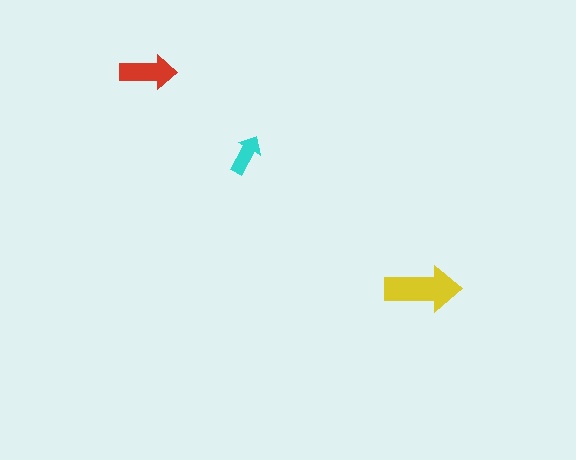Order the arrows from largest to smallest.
the yellow one, the red one, the cyan one.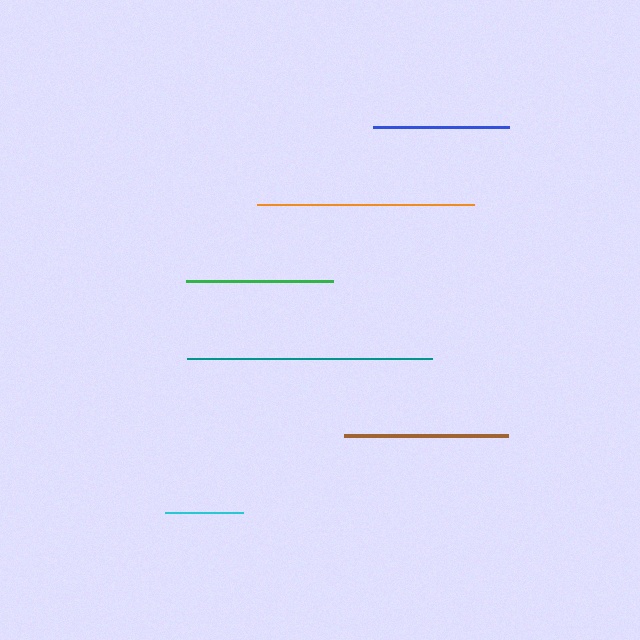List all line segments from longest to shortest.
From longest to shortest: teal, orange, brown, green, blue, cyan.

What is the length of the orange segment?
The orange segment is approximately 217 pixels long.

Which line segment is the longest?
The teal line is the longest at approximately 244 pixels.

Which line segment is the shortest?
The cyan line is the shortest at approximately 78 pixels.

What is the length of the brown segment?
The brown segment is approximately 164 pixels long.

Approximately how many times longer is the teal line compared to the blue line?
The teal line is approximately 1.8 times the length of the blue line.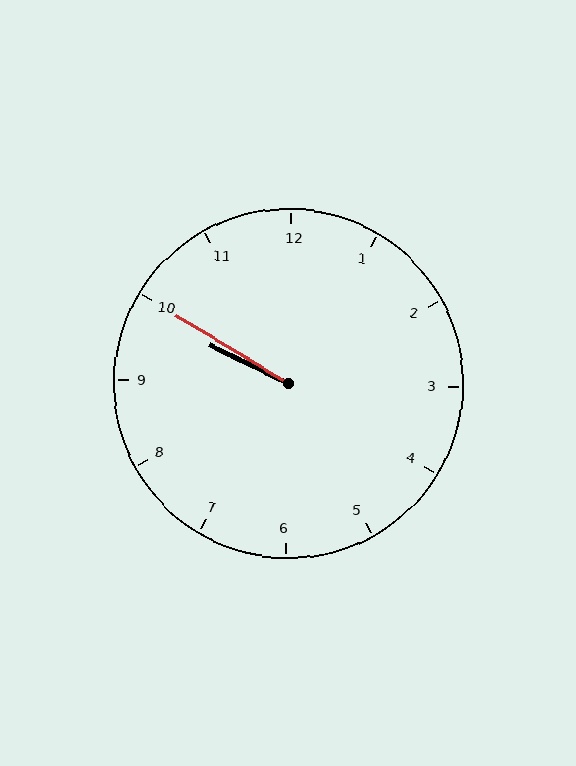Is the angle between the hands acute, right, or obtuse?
It is acute.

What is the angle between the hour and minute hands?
Approximately 5 degrees.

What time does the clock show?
9:50.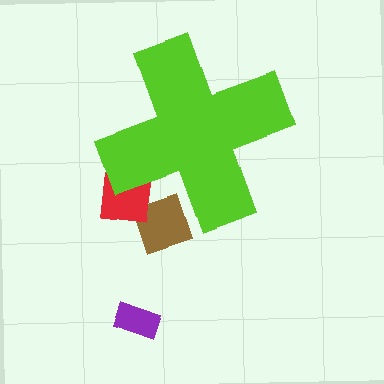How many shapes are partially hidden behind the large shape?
2 shapes are partially hidden.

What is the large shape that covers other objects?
A lime cross.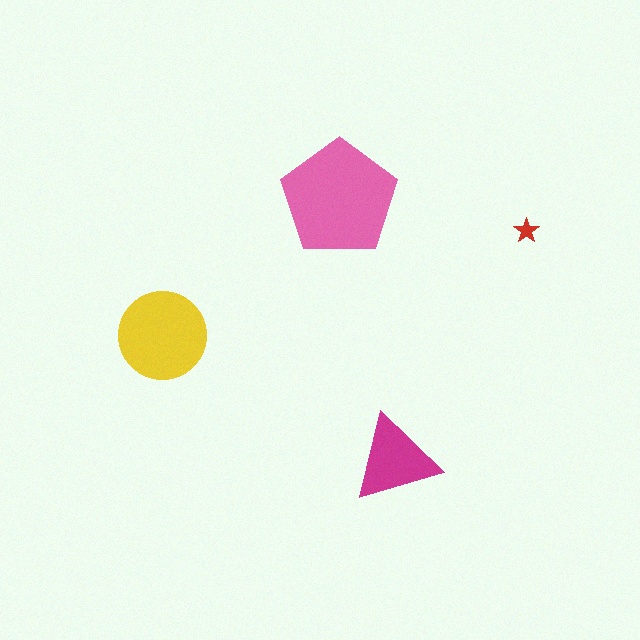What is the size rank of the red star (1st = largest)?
4th.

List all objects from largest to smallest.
The pink pentagon, the yellow circle, the magenta triangle, the red star.